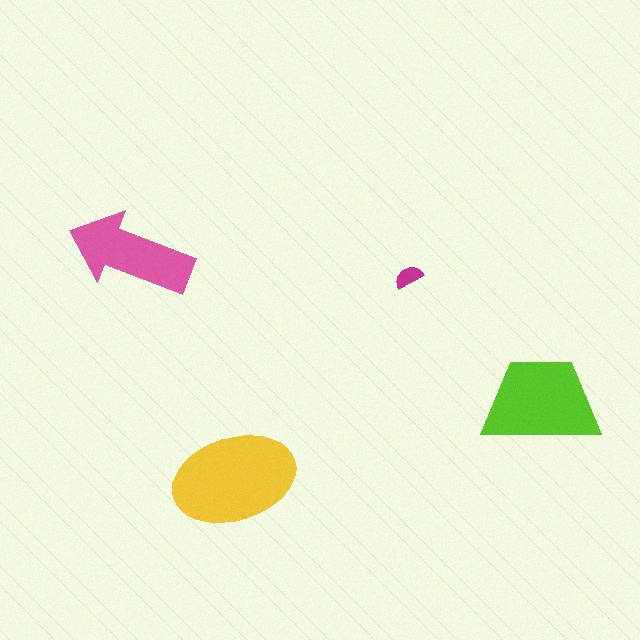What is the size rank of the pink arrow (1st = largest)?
3rd.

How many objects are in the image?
There are 4 objects in the image.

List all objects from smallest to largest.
The magenta semicircle, the pink arrow, the lime trapezoid, the yellow ellipse.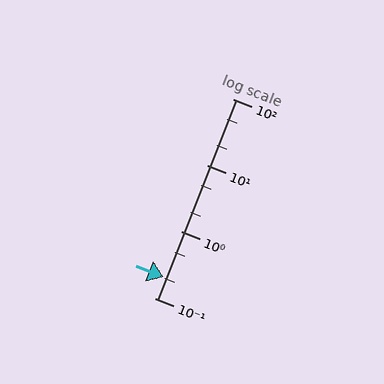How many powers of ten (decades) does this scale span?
The scale spans 3 decades, from 0.1 to 100.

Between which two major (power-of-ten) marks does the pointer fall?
The pointer is between 0.1 and 1.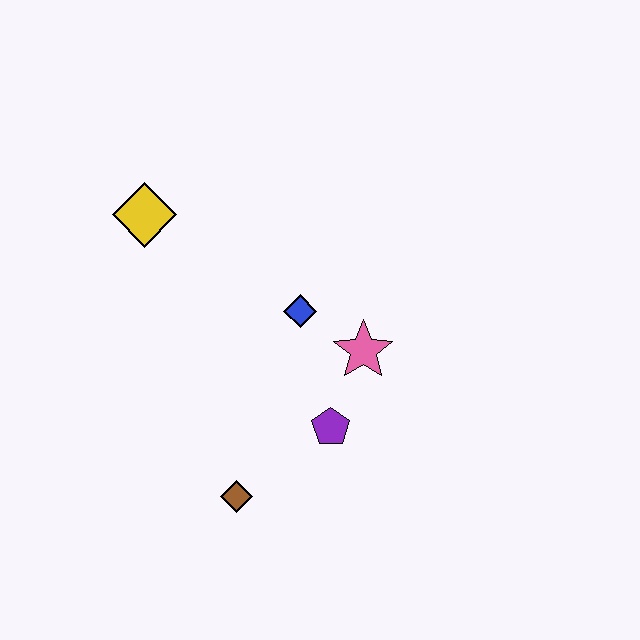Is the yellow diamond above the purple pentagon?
Yes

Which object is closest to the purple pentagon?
The pink star is closest to the purple pentagon.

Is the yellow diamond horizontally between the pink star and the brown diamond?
No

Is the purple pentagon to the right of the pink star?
No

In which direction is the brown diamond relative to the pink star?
The brown diamond is below the pink star.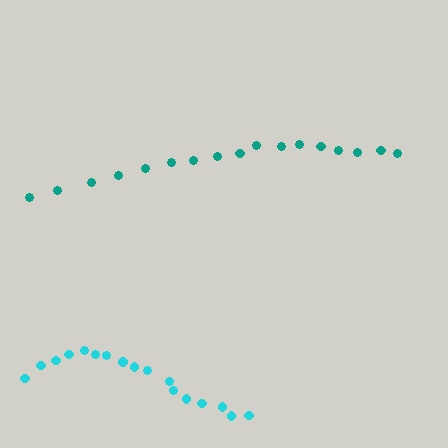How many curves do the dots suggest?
There are 2 distinct paths.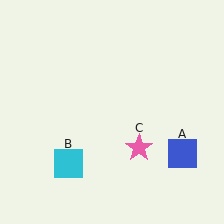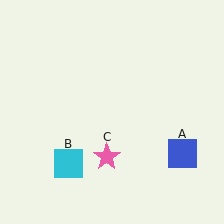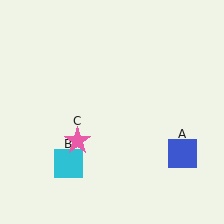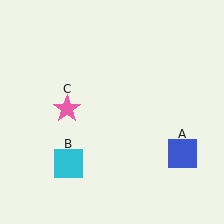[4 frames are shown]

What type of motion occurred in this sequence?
The pink star (object C) rotated clockwise around the center of the scene.